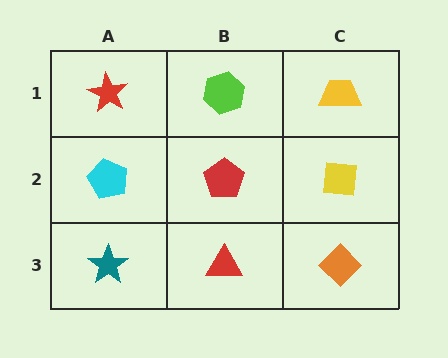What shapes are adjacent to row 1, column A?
A cyan pentagon (row 2, column A), a lime hexagon (row 1, column B).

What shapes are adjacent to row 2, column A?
A red star (row 1, column A), a teal star (row 3, column A), a red pentagon (row 2, column B).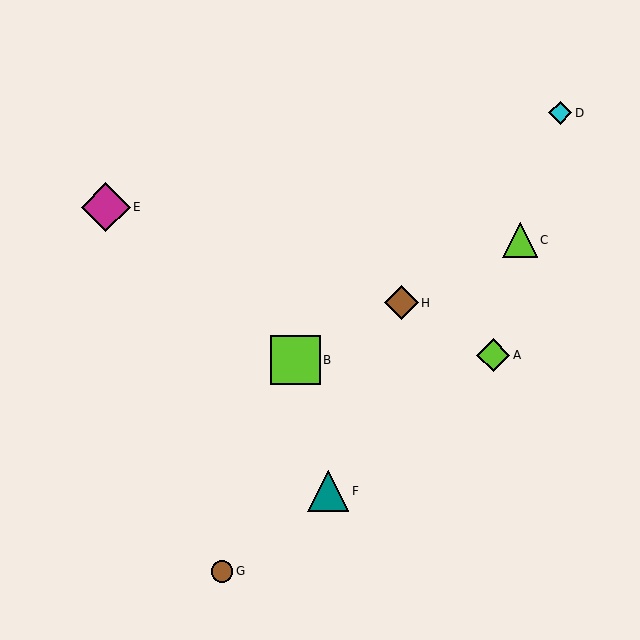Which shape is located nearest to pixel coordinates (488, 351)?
The lime diamond (labeled A) at (493, 355) is nearest to that location.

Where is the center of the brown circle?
The center of the brown circle is at (222, 571).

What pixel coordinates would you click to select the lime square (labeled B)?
Click at (295, 360) to select the lime square B.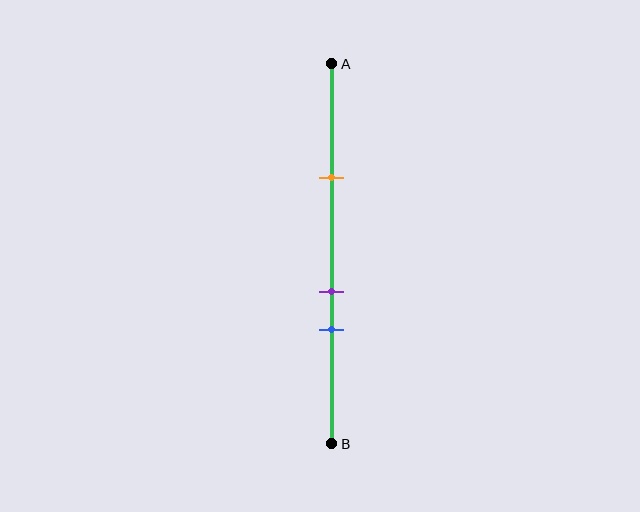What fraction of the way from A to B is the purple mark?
The purple mark is approximately 60% (0.6) of the way from A to B.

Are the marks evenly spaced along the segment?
No, the marks are not evenly spaced.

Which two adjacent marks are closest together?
The purple and blue marks are the closest adjacent pair.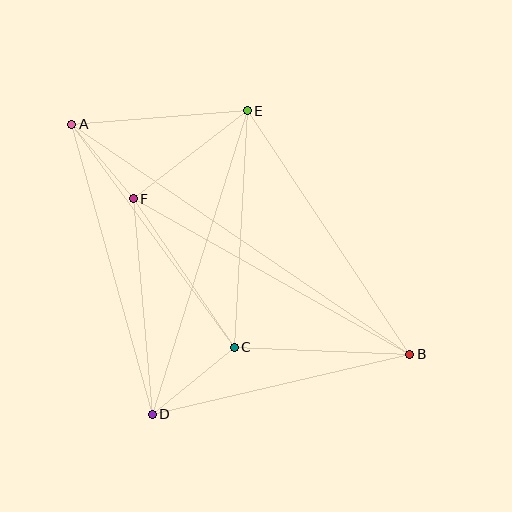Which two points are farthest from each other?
Points A and B are farthest from each other.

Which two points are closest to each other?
Points A and F are closest to each other.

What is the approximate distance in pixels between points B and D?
The distance between B and D is approximately 264 pixels.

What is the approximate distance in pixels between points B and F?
The distance between B and F is approximately 317 pixels.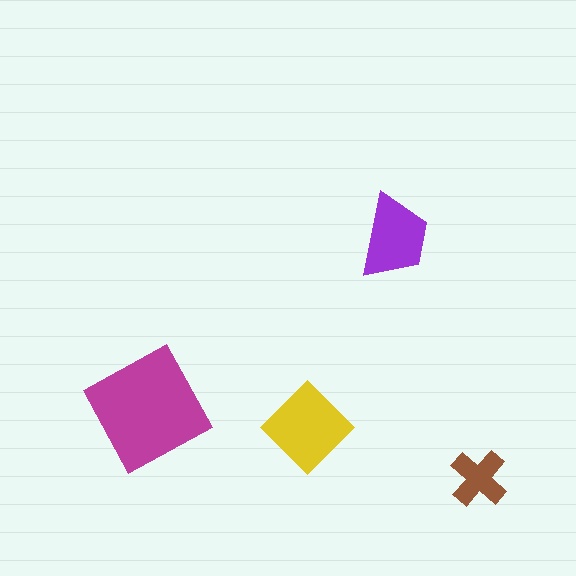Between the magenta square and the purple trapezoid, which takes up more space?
The magenta square.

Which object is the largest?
The magenta square.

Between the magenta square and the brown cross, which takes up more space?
The magenta square.